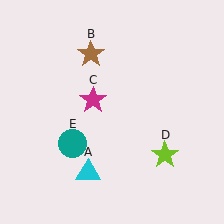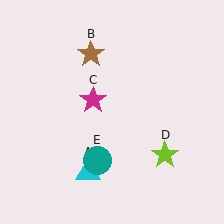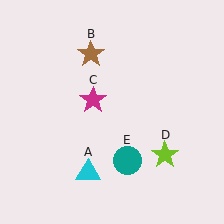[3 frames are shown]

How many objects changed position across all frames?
1 object changed position: teal circle (object E).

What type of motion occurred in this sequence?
The teal circle (object E) rotated counterclockwise around the center of the scene.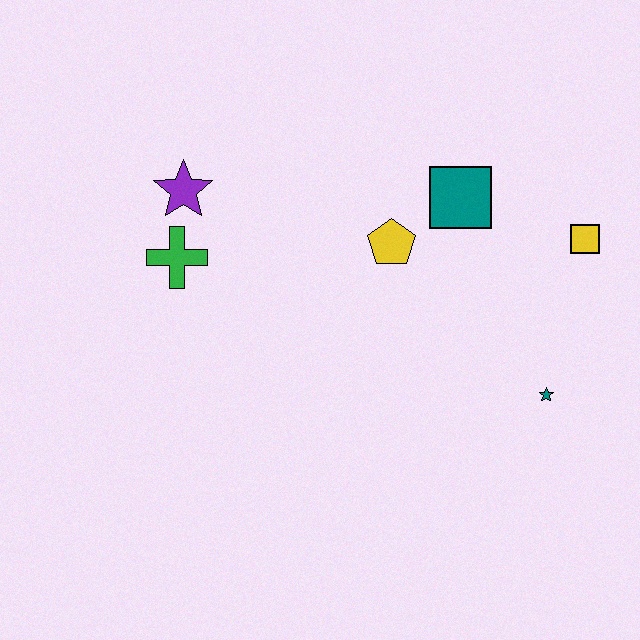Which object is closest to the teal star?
The yellow square is closest to the teal star.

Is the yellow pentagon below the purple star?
Yes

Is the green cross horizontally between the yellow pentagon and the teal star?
No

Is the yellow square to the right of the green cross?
Yes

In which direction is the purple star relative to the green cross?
The purple star is above the green cross.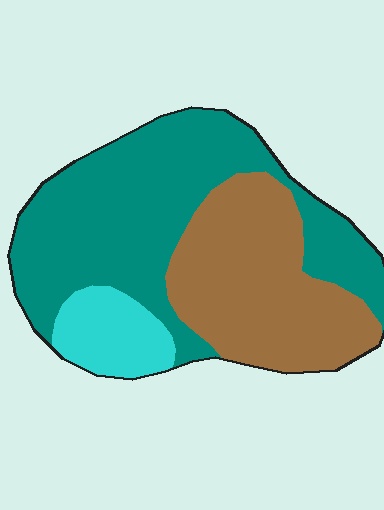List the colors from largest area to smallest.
From largest to smallest: teal, brown, cyan.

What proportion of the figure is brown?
Brown covers around 35% of the figure.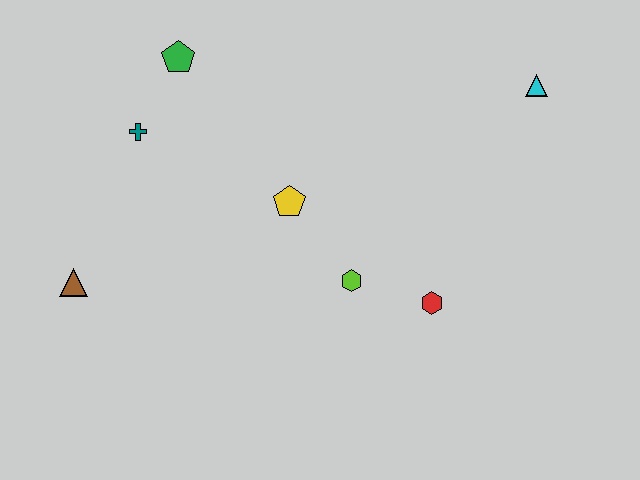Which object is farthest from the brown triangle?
The cyan triangle is farthest from the brown triangle.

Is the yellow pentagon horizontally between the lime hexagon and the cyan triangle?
No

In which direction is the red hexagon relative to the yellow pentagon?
The red hexagon is to the right of the yellow pentagon.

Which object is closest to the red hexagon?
The lime hexagon is closest to the red hexagon.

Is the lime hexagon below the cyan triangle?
Yes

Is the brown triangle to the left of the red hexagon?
Yes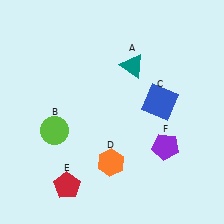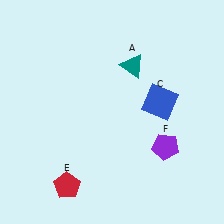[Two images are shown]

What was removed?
The orange hexagon (D), the lime circle (B) were removed in Image 2.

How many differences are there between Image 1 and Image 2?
There are 2 differences between the two images.